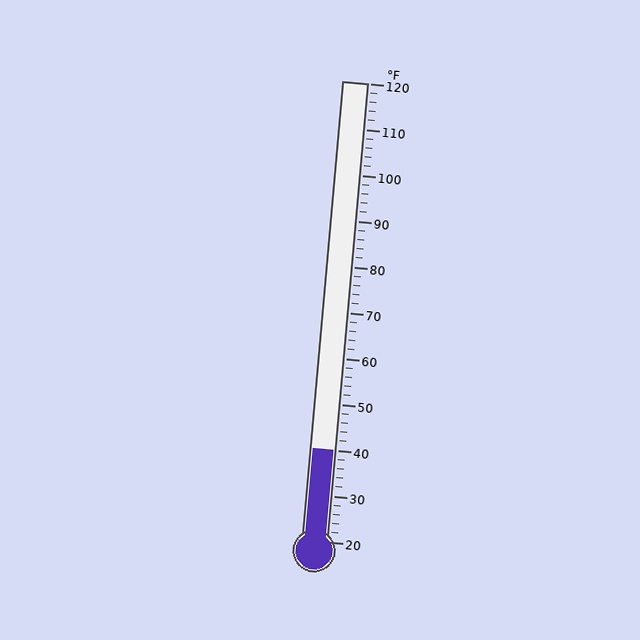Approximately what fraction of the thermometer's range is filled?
The thermometer is filled to approximately 20% of its range.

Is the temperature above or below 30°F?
The temperature is above 30°F.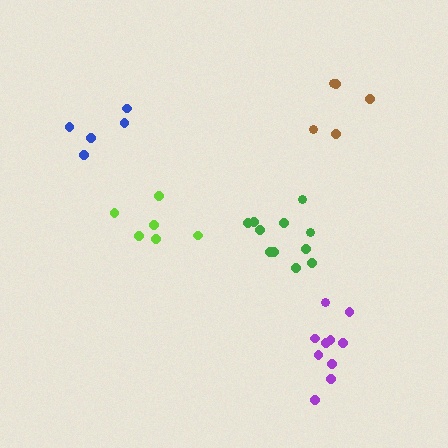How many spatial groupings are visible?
There are 5 spatial groupings.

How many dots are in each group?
Group 1: 11 dots, Group 2: 6 dots, Group 3: 10 dots, Group 4: 5 dots, Group 5: 5 dots (37 total).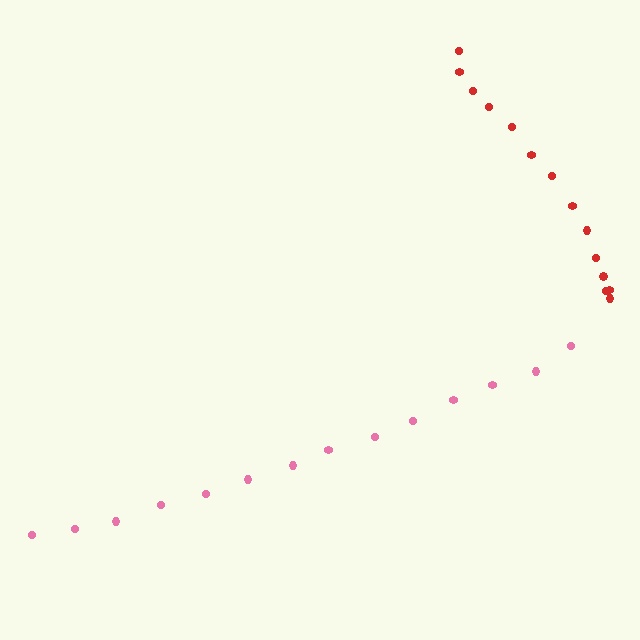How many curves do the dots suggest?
There are 2 distinct paths.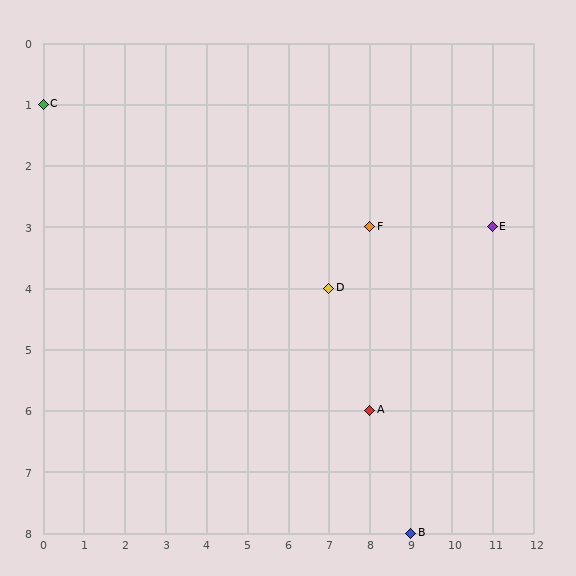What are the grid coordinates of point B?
Point B is at grid coordinates (9, 8).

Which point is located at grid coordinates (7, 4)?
Point D is at (7, 4).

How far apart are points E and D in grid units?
Points E and D are 4 columns and 1 row apart (about 4.1 grid units diagonally).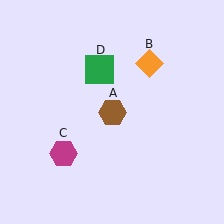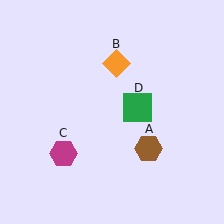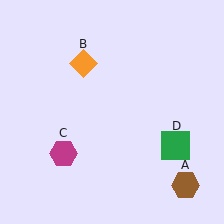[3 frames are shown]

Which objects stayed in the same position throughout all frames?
Magenta hexagon (object C) remained stationary.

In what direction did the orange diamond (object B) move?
The orange diamond (object B) moved left.